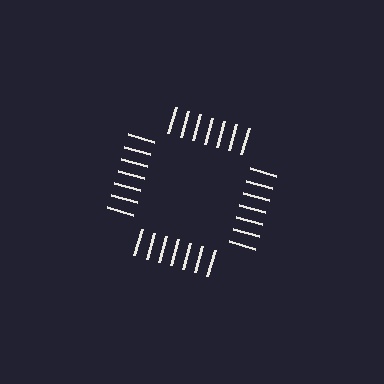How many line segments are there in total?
28 — 7 along each of the 4 edges.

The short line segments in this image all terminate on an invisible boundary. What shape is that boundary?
An illusory square — the line segments terminate on its edges but no continuous stroke is drawn.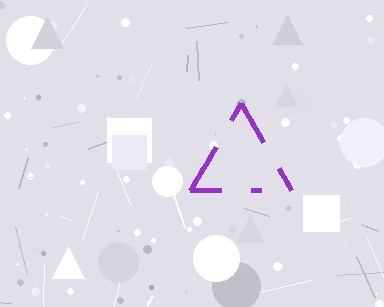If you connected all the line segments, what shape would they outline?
They would outline a triangle.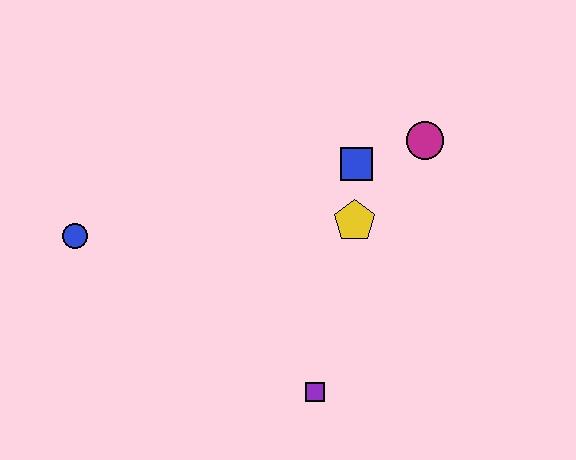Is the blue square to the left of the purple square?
No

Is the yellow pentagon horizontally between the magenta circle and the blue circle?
Yes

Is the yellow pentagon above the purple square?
Yes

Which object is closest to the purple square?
The yellow pentagon is closest to the purple square.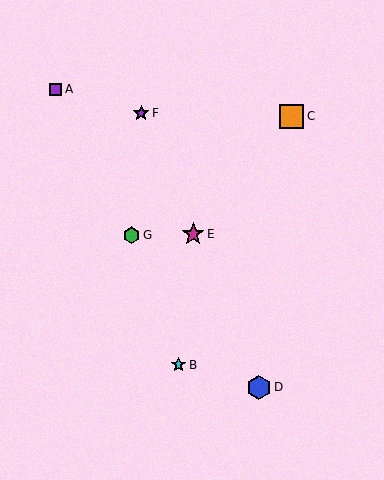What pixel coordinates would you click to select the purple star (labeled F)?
Click at (141, 113) to select the purple star F.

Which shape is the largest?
The blue hexagon (labeled D) is the largest.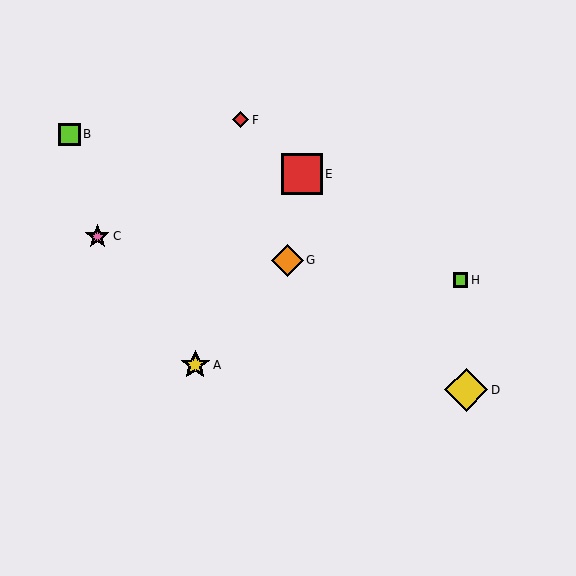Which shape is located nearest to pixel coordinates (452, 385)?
The yellow diamond (labeled D) at (466, 390) is nearest to that location.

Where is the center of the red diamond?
The center of the red diamond is at (240, 120).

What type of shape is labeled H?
Shape H is a lime square.